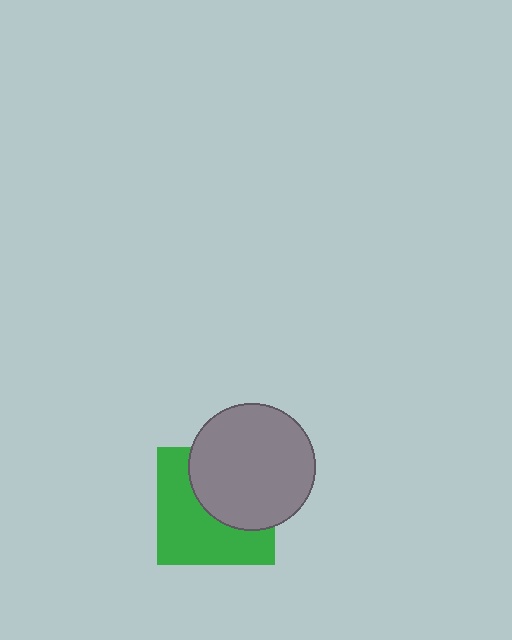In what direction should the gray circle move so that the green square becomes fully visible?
The gray circle should move toward the upper-right. That is the shortest direction to clear the overlap and leave the green square fully visible.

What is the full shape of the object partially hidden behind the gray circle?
The partially hidden object is a green square.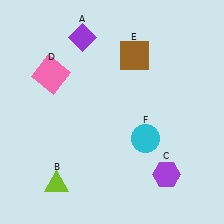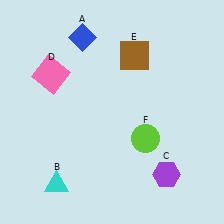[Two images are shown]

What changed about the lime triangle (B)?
In Image 1, B is lime. In Image 2, it changed to cyan.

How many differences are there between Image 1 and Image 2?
There are 3 differences between the two images.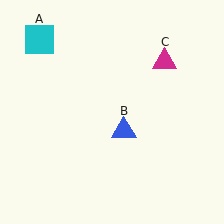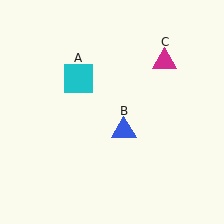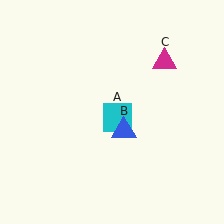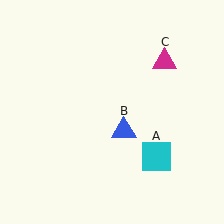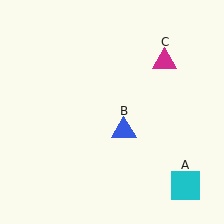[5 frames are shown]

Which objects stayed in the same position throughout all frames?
Blue triangle (object B) and magenta triangle (object C) remained stationary.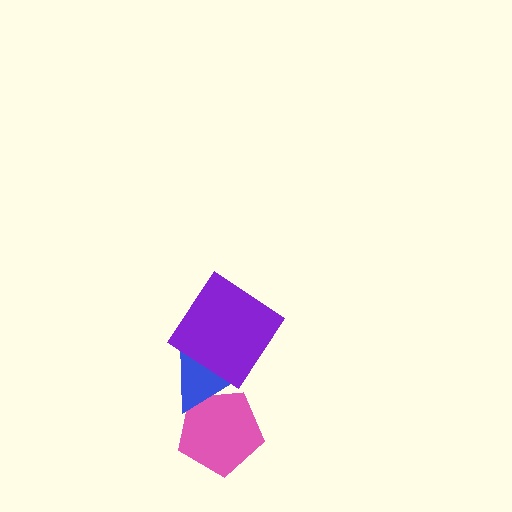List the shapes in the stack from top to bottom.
From top to bottom: the purple diamond, the blue triangle, the pink pentagon.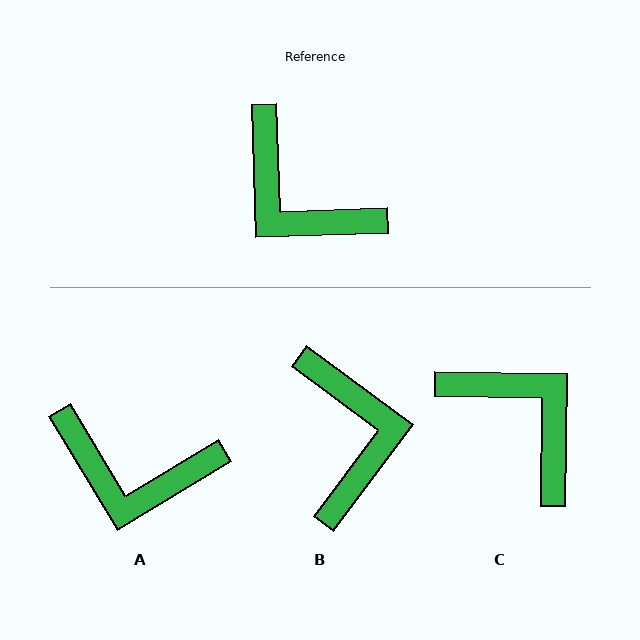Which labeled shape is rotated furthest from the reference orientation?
C, about 177 degrees away.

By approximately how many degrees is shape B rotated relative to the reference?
Approximately 142 degrees counter-clockwise.